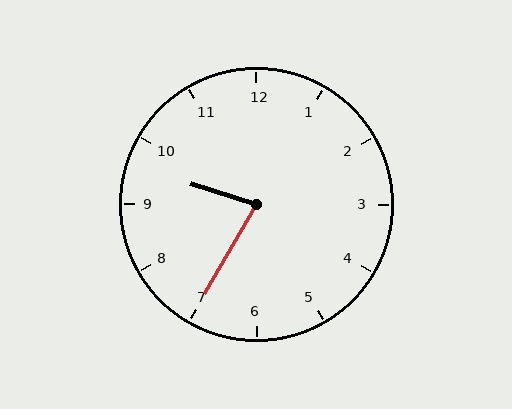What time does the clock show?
9:35.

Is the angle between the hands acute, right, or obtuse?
It is acute.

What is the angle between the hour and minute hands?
Approximately 78 degrees.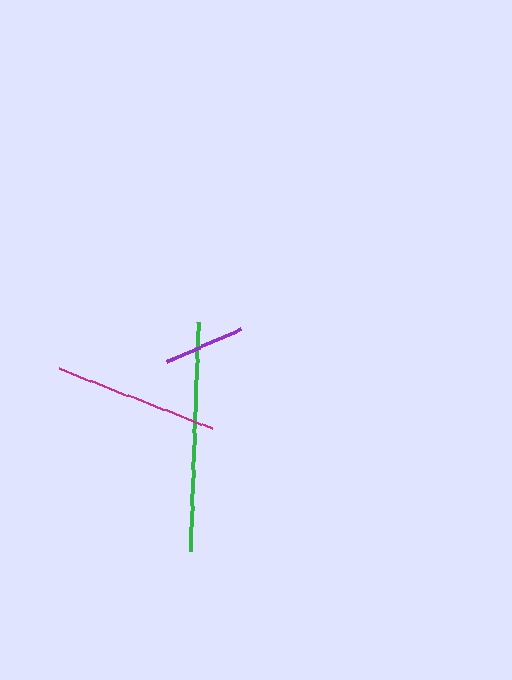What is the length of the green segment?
The green segment is approximately 230 pixels long.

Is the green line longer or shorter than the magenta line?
The green line is longer than the magenta line.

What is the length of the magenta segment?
The magenta segment is approximately 165 pixels long.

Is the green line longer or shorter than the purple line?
The green line is longer than the purple line.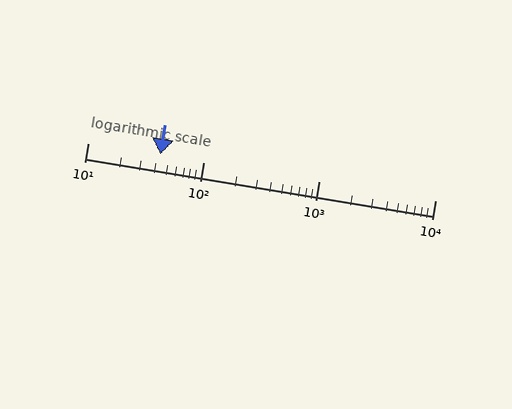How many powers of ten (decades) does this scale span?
The scale spans 3 decades, from 10 to 10000.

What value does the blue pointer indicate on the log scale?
The pointer indicates approximately 42.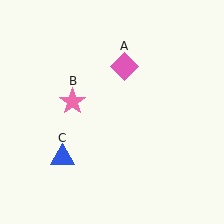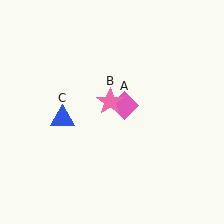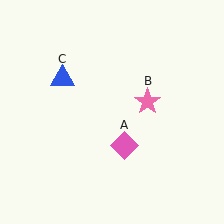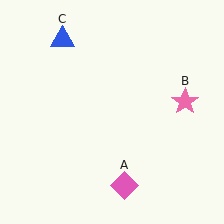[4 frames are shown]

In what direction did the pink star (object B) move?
The pink star (object B) moved right.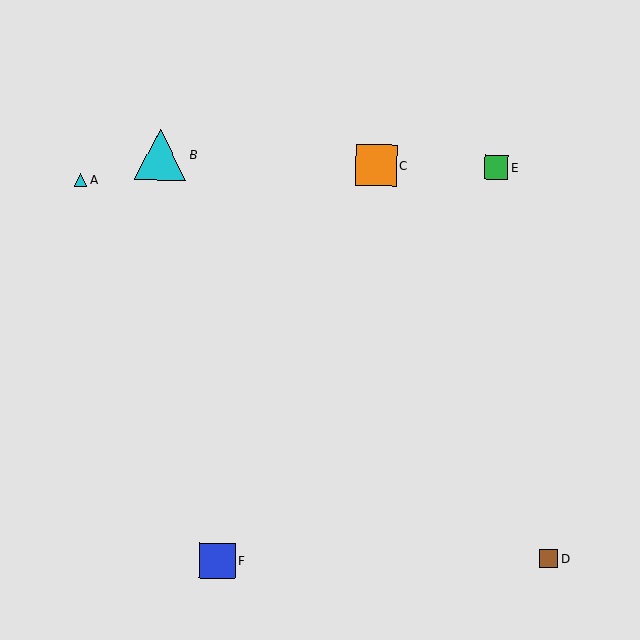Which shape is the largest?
The cyan triangle (labeled B) is the largest.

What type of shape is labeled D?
Shape D is a brown square.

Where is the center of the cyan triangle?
The center of the cyan triangle is at (80, 180).